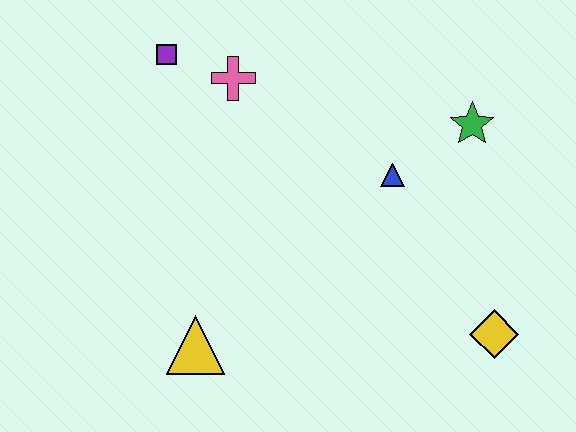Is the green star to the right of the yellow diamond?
No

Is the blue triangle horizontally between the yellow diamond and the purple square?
Yes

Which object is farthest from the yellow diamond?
The purple square is farthest from the yellow diamond.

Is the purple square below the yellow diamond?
No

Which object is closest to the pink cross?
The purple square is closest to the pink cross.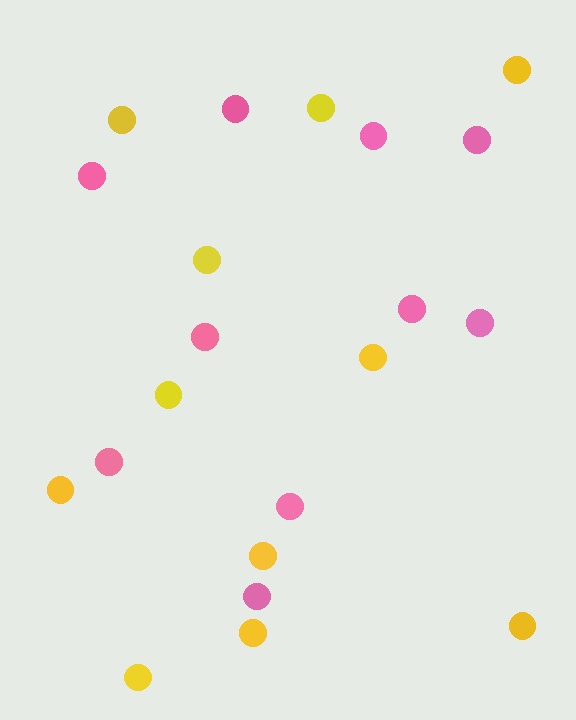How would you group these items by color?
There are 2 groups: one group of yellow circles (11) and one group of pink circles (10).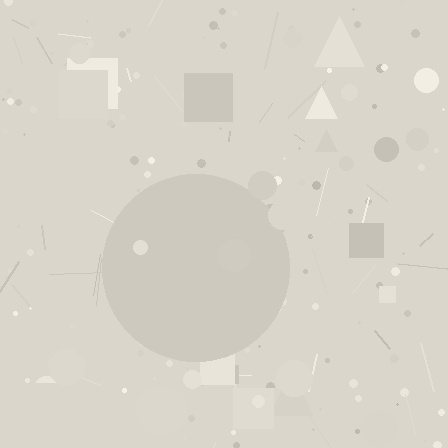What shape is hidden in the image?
A circle is hidden in the image.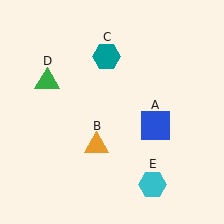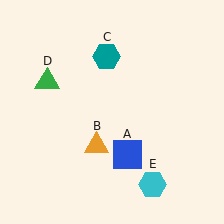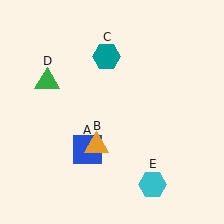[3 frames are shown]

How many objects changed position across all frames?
1 object changed position: blue square (object A).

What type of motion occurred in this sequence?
The blue square (object A) rotated clockwise around the center of the scene.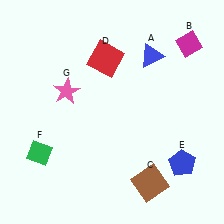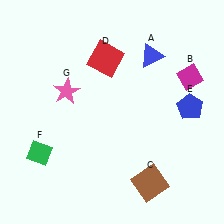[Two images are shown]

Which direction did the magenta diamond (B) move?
The magenta diamond (B) moved down.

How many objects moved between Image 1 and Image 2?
2 objects moved between the two images.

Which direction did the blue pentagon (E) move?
The blue pentagon (E) moved up.